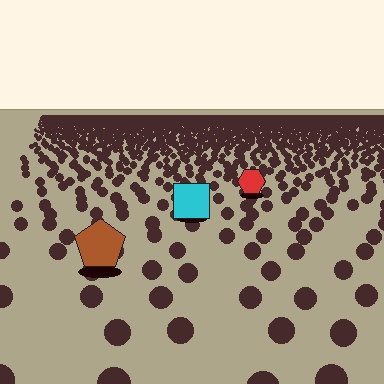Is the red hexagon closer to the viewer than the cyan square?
No. The cyan square is closer — you can tell from the texture gradient: the ground texture is coarser near it.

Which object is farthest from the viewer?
The red hexagon is farthest from the viewer. It appears smaller and the ground texture around it is denser.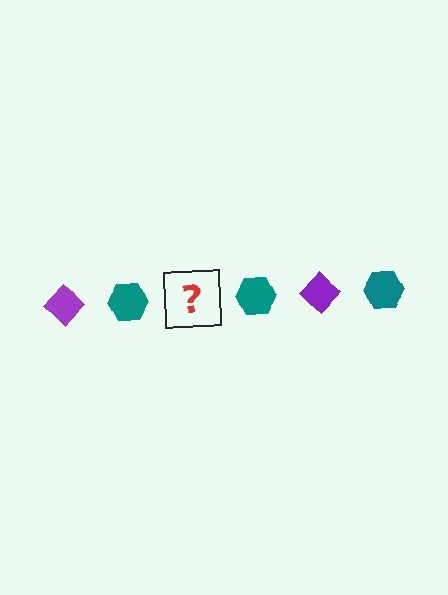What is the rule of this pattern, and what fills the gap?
The rule is that the pattern alternates between purple diamond and teal hexagon. The gap should be filled with a purple diamond.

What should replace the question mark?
The question mark should be replaced with a purple diamond.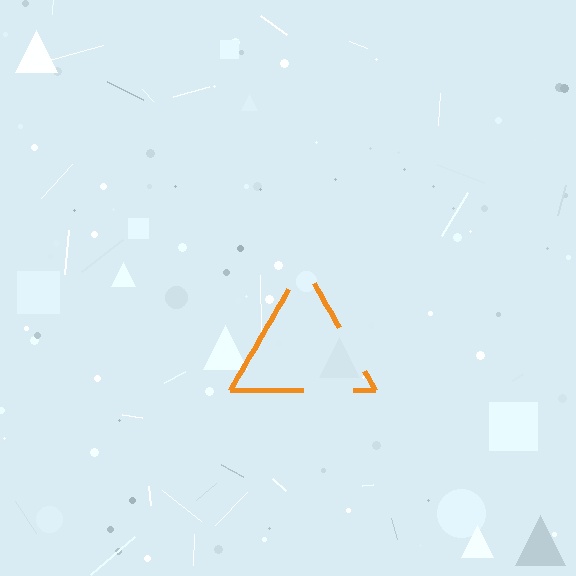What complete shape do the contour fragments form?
The contour fragments form a triangle.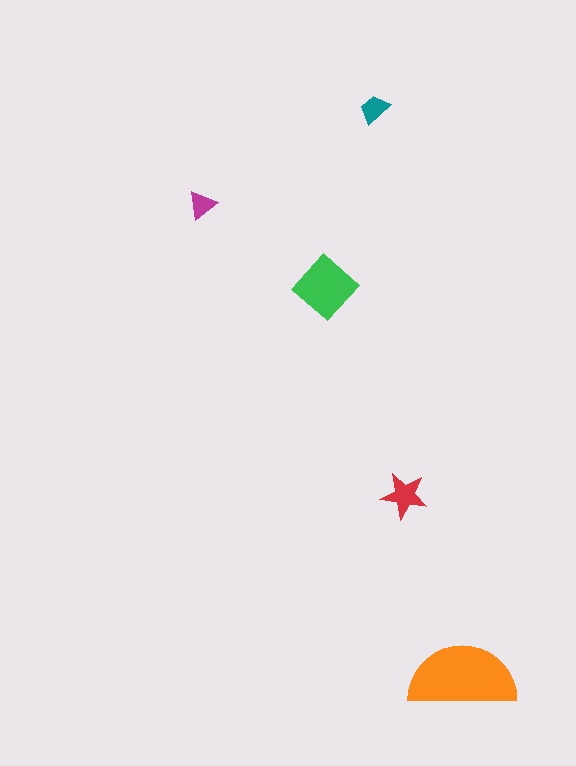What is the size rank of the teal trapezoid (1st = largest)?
4th.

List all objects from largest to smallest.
The orange semicircle, the green diamond, the red star, the teal trapezoid, the magenta triangle.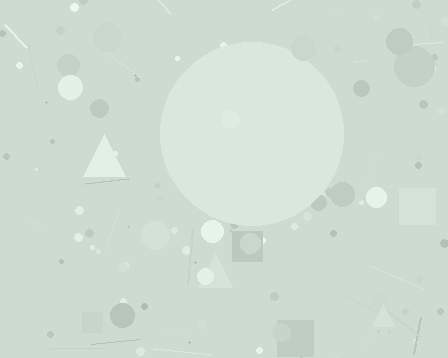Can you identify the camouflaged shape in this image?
The camouflaged shape is a circle.